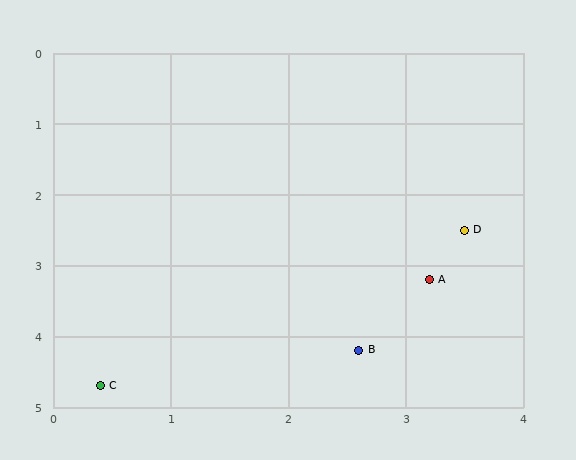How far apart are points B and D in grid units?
Points B and D are about 1.9 grid units apart.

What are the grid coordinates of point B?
Point B is at approximately (2.6, 4.2).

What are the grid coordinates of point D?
Point D is at approximately (3.5, 2.5).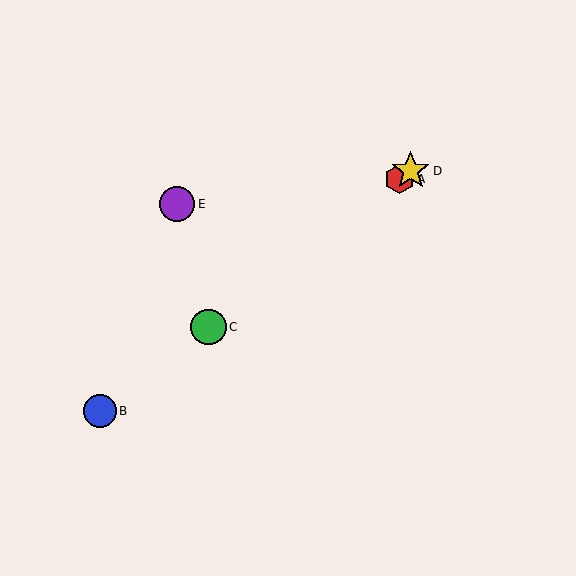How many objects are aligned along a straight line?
4 objects (A, B, C, D) are aligned along a straight line.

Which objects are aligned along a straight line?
Objects A, B, C, D are aligned along a straight line.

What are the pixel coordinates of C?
Object C is at (209, 327).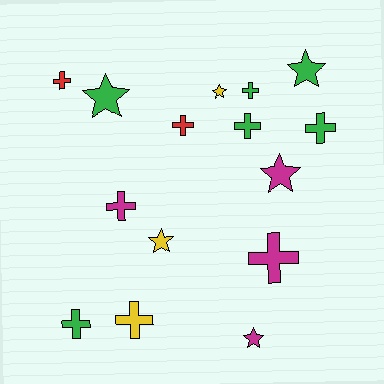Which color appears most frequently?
Green, with 6 objects.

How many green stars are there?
There are 2 green stars.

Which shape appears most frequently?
Cross, with 9 objects.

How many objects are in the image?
There are 15 objects.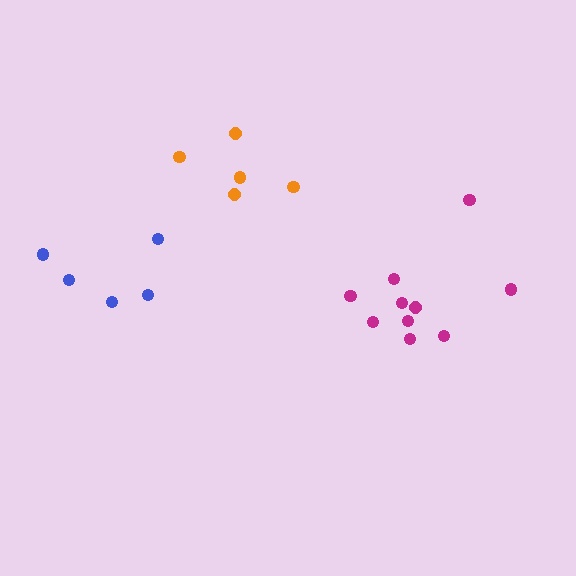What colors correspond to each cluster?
The clusters are colored: magenta, orange, blue.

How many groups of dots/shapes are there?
There are 3 groups.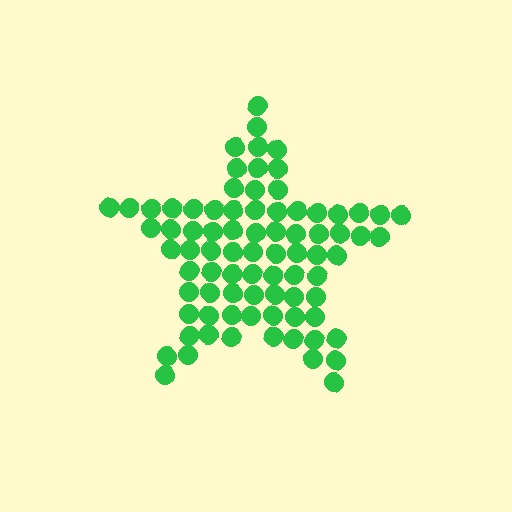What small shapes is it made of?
It is made of small circles.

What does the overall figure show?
The overall figure shows a star.